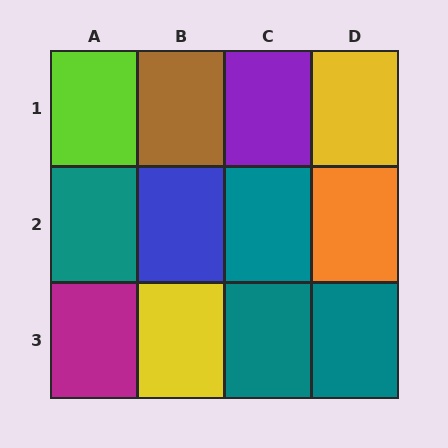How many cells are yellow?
2 cells are yellow.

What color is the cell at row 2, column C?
Teal.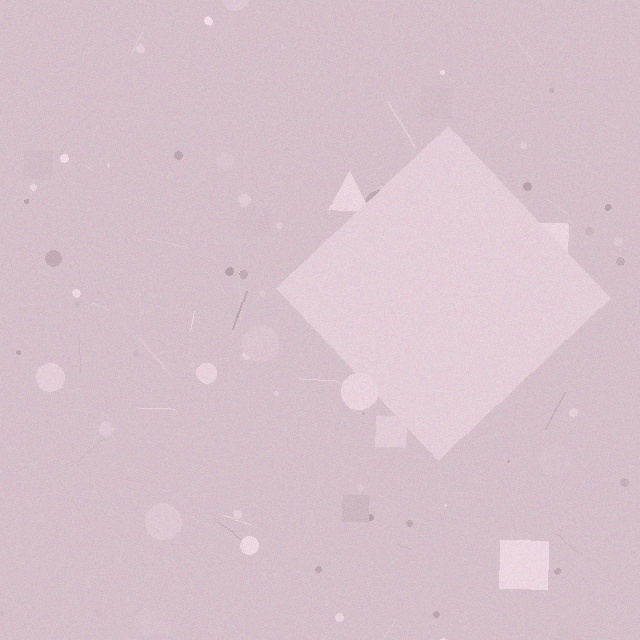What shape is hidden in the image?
A diamond is hidden in the image.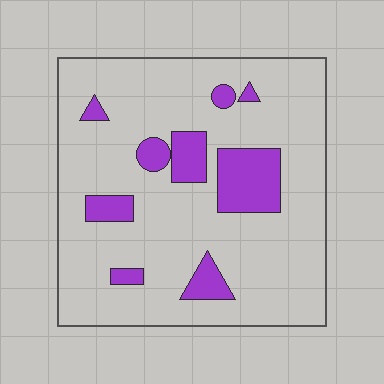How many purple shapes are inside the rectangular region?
9.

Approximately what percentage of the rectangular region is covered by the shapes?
Approximately 15%.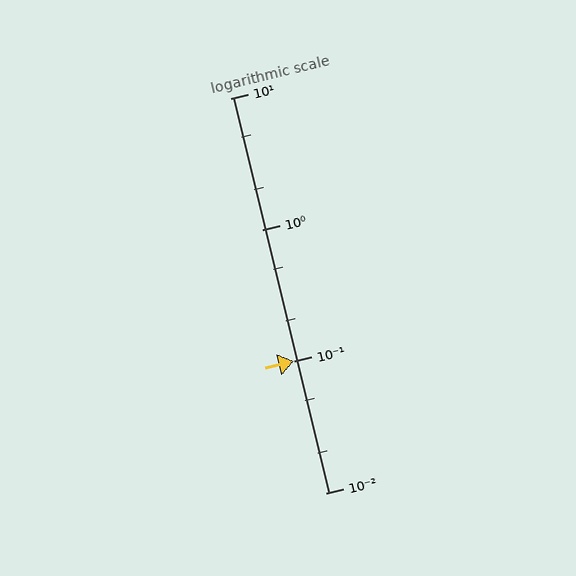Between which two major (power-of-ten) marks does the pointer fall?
The pointer is between 0.1 and 1.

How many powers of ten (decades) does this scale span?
The scale spans 3 decades, from 0.01 to 10.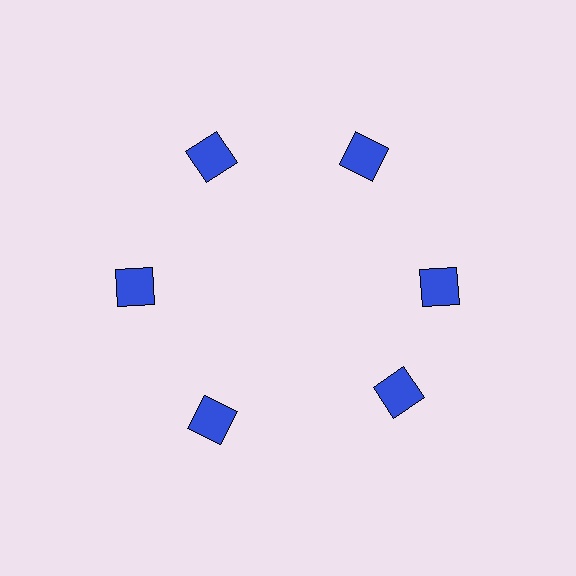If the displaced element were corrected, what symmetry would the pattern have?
It would have 6-fold rotational symmetry — the pattern would map onto itself every 60 degrees.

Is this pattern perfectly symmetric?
No. The 6 blue squares are arranged in a ring, but one element near the 5 o'clock position is rotated out of alignment along the ring, breaking the 6-fold rotational symmetry.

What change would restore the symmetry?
The symmetry would be restored by rotating it back into even spacing with its neighbors so that all 6 squares sit at equal angles and equal distance from the center.